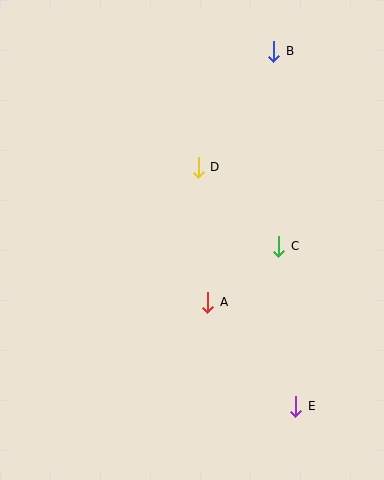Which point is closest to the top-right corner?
Point B is closest to the top-right corner.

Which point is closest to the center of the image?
Point A at (208, 302) is closest to the center.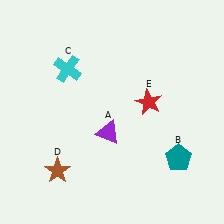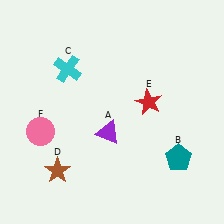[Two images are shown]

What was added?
A pink circle (F) was added in Image 2.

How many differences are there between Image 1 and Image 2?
There is 1 difference between the two images.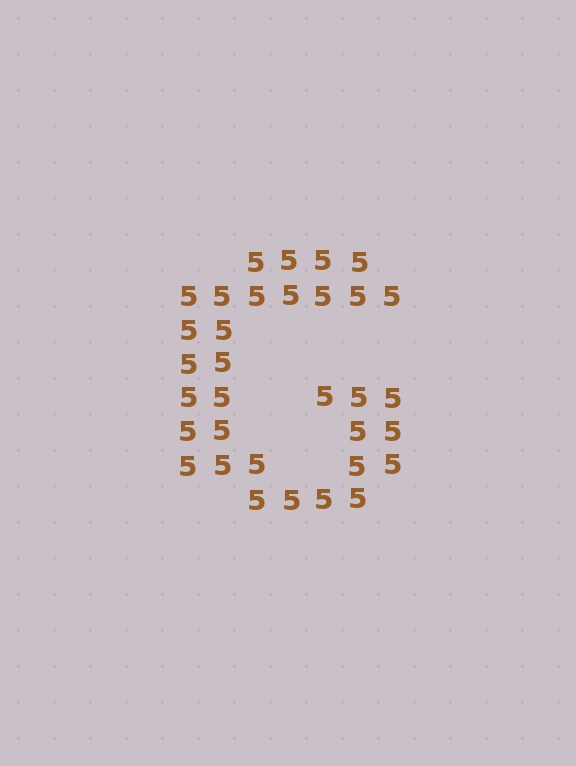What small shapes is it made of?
It is made of small digit 5's.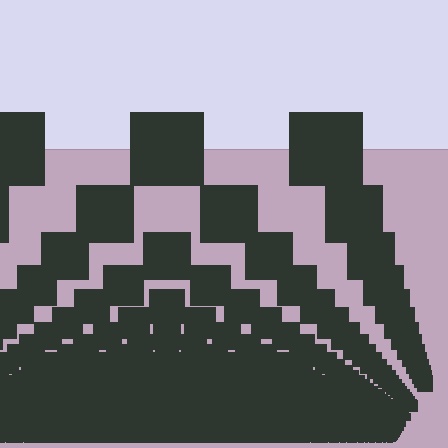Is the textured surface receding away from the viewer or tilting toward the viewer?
The surface appears to tilt toward the viewer. Texture elements get larger and sparser toward the top.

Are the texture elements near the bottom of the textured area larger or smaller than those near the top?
Smaller. The gradient is inverted — elements near the bottom are smaller and denser.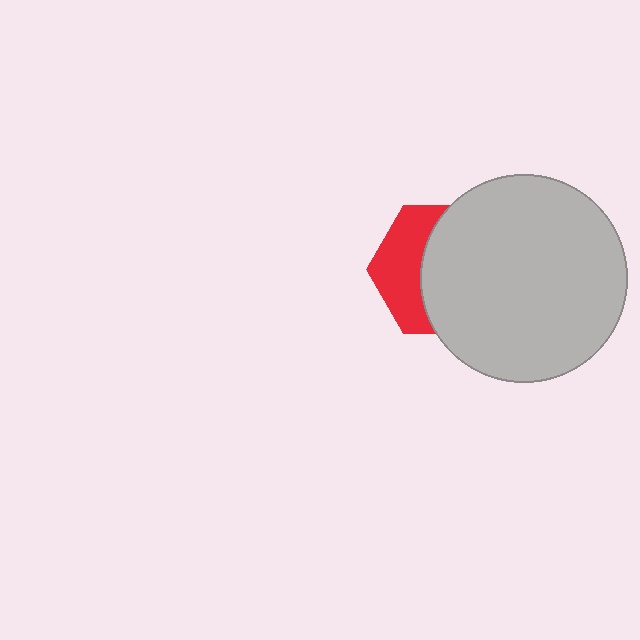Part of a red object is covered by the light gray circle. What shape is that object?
It is a hexagon.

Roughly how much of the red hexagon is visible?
A small part of it is visible (roughly 38%).